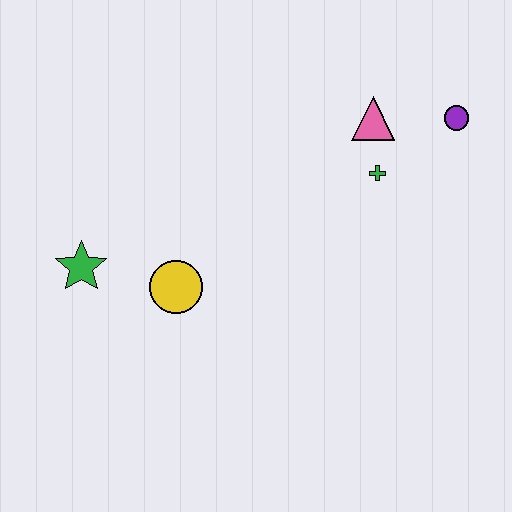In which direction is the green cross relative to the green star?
The green cross is to the right of the green star.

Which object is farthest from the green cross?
The green star is farthest from the green cross.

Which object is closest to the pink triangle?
The green cross is closest to the pink triangle.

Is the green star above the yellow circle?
Yes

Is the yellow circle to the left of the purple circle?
Yes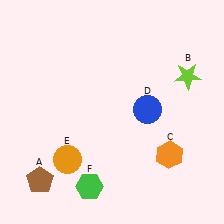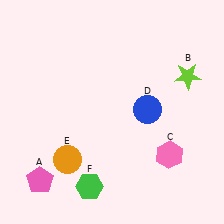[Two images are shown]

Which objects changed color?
A changed from brown to pink. C changed from orange to pink.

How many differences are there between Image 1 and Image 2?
There are 2 differences between the two images.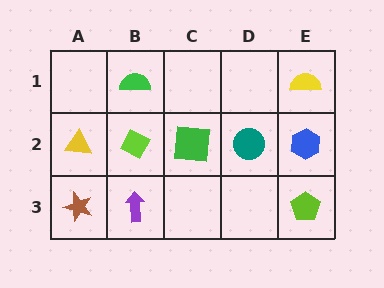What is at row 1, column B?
A green semicircle.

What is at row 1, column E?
A yellow semicircle.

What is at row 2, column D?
A teal circle.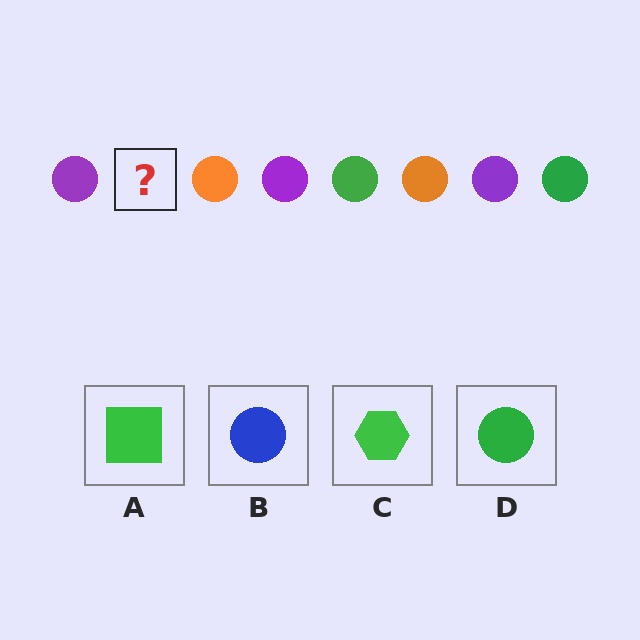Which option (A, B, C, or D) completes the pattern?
D.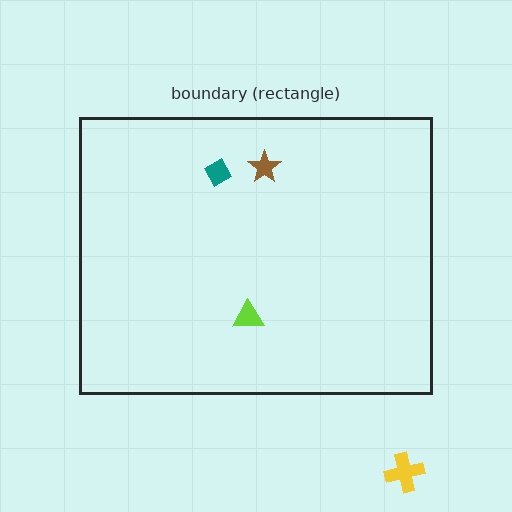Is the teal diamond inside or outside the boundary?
Inside.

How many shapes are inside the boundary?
3 inside, 1 outside.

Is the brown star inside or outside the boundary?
Inside.